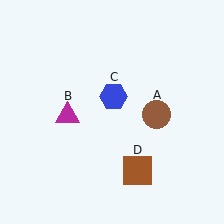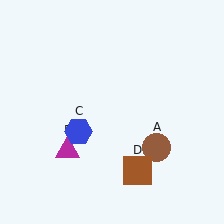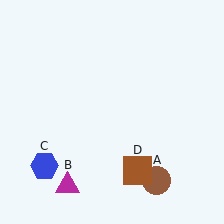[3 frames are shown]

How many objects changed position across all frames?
3 objects changed position: brown circle (object A), magenta triangle (object B), blue hexagon (object C).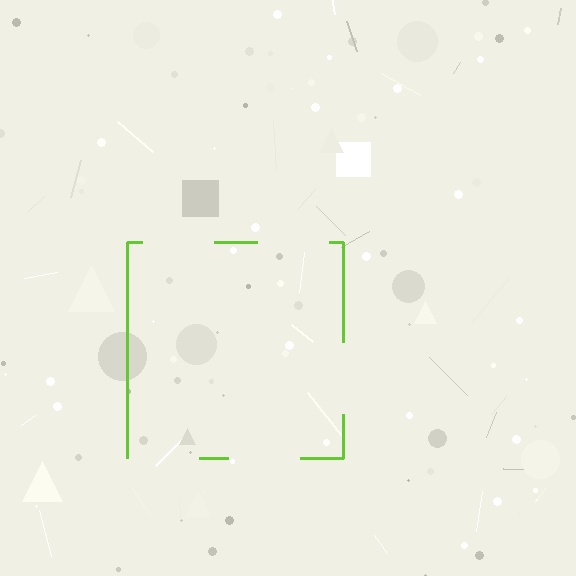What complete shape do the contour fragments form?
The contour fragments form a square.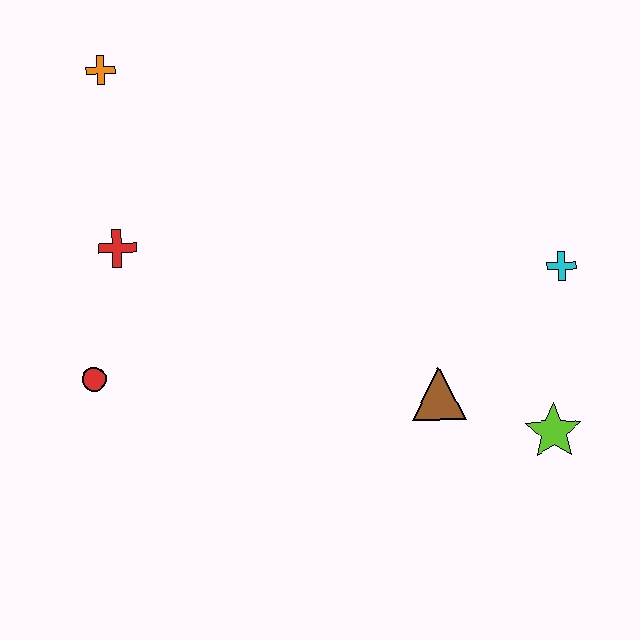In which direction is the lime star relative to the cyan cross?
The lime star is below the cyan cross.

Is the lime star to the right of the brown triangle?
Yes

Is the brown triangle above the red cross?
No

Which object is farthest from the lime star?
The orange cross is farthest from the lime star.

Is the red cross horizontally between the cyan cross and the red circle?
Yes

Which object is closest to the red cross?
The red circle is closest to the red cross.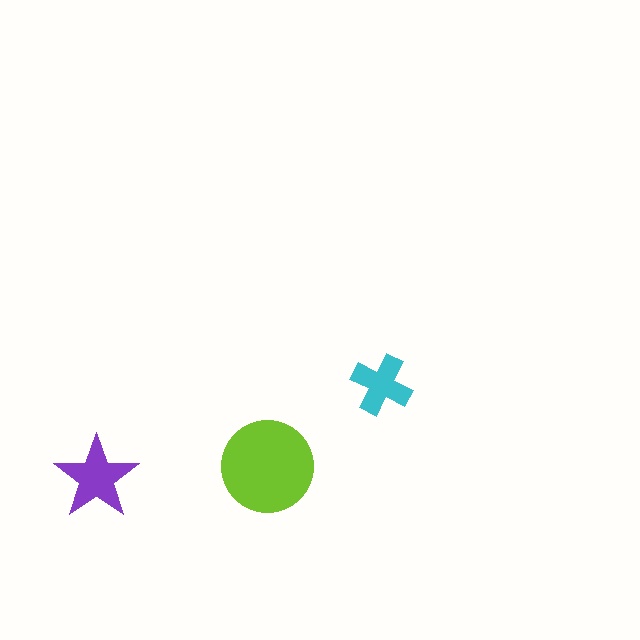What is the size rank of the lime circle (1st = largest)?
1st.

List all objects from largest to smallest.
The lime circle, the purple star, the cyan cross.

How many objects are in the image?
There are 3 objects in the image.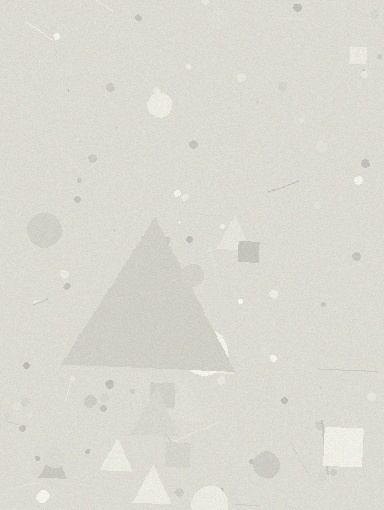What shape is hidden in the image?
A triangle is hidden in the image.